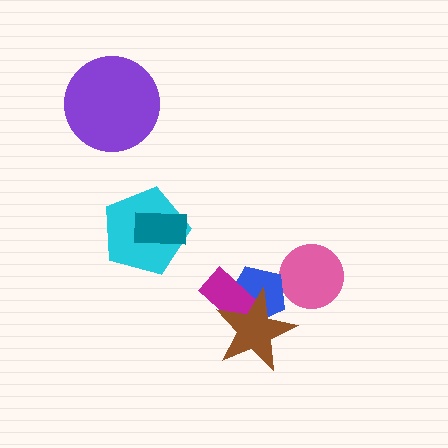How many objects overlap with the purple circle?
0 objects overlap with the purple circle.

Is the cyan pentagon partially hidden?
Yes, it is partially covered by another shape.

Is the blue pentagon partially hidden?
Yes, it is partially covered by another shape.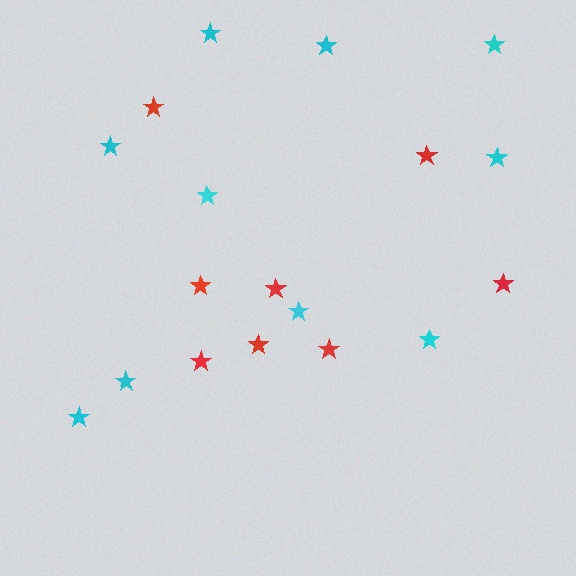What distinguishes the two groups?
There are 2 groups: one group of cyan stars (10) and one group of red stars (8).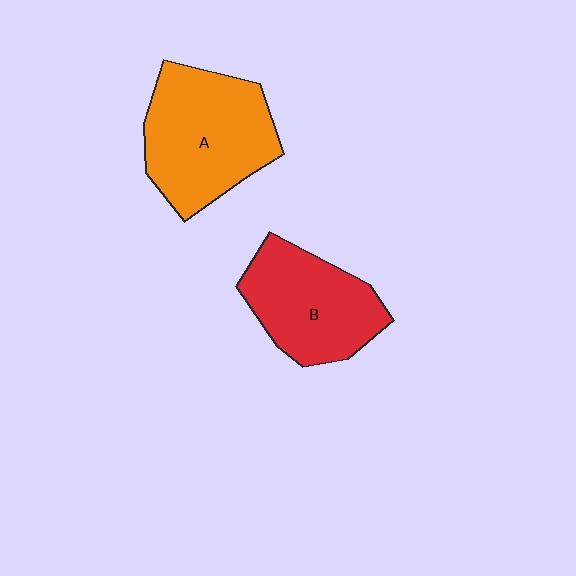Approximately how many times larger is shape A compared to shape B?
Approximately 1.2 times.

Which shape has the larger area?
Shape A (orange).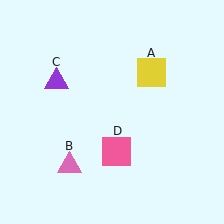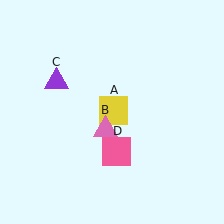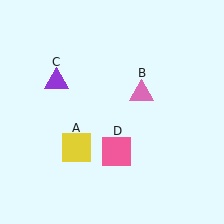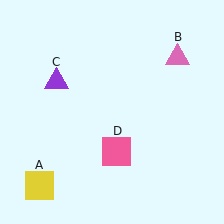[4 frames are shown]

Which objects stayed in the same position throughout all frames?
Purple triangle (object C) and pink square (object D) remained stationary.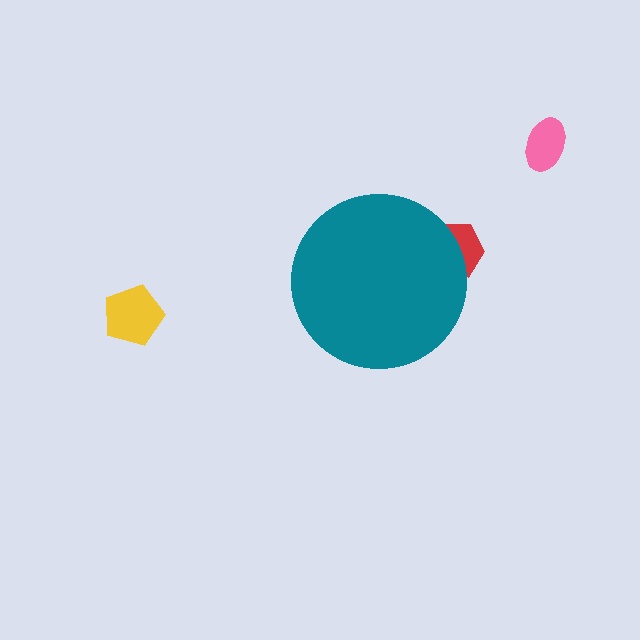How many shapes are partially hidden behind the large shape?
1 shape is partially hidden.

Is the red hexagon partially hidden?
Yes, the red hexagon is partially hidden behind the teal circle.